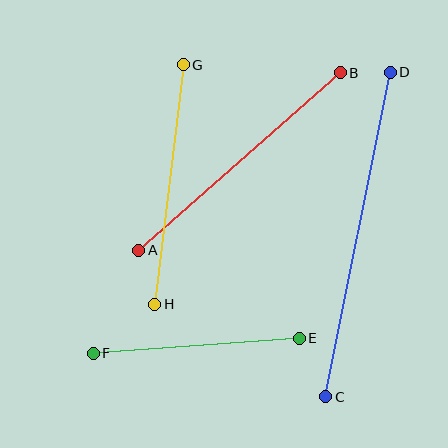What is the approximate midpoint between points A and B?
The midpoint is at approximately (240, 162) pixels.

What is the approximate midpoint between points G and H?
The midpoint is at approximately (169, 184) pixels.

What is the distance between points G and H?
The distance is approximately 241 pixels.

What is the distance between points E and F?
The distance is approximately 207 pixels.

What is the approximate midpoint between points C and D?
The midpoint is at approximately (358, 235) pixels.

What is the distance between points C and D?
The distance is approximately 331 pixels.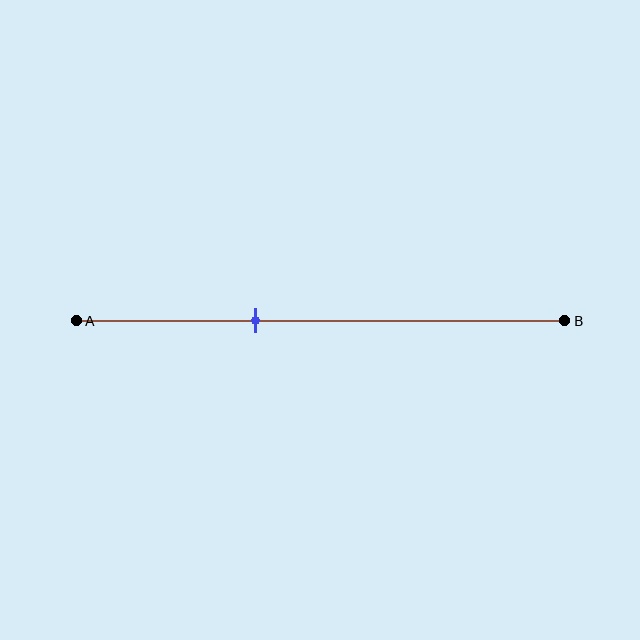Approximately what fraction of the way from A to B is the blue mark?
The blue mark is approximately 35% of the way from A to B.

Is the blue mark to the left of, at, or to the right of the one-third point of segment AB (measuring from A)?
The blue mark is to the right of the one-third point of segment AB.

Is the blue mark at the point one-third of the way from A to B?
No, the mark is at about 35% from A, not at the 33% one-third point.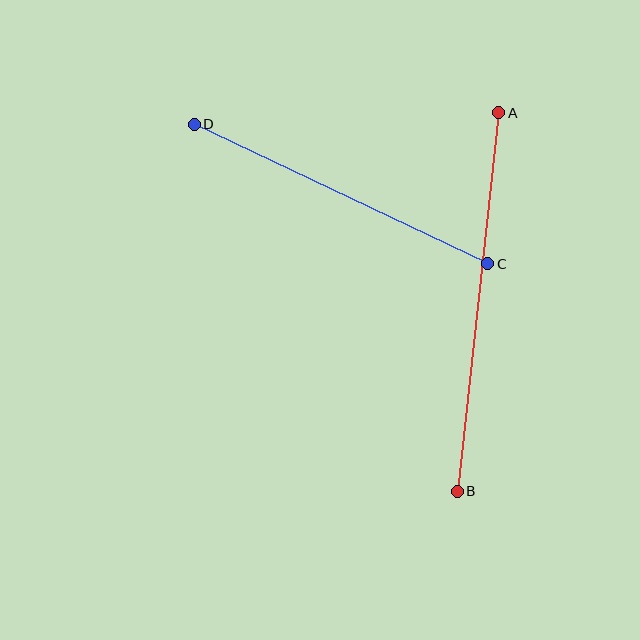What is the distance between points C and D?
The distance is approximately 325 pixels.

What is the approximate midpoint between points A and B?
The midpoint is at approximately (478, 302) pixels.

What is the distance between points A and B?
The distance is approximately 381 pixels.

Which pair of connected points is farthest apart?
Points A and B are farthest apart.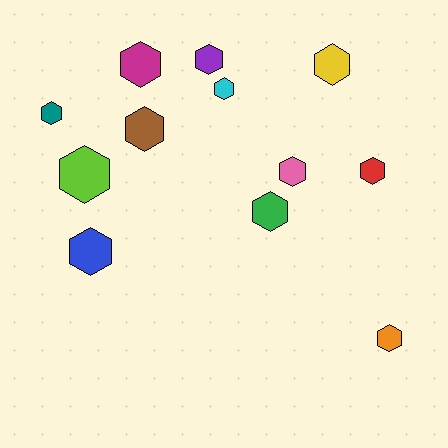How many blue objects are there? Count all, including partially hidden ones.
There is 1 blue object.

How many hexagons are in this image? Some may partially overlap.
There are 12 hexagons.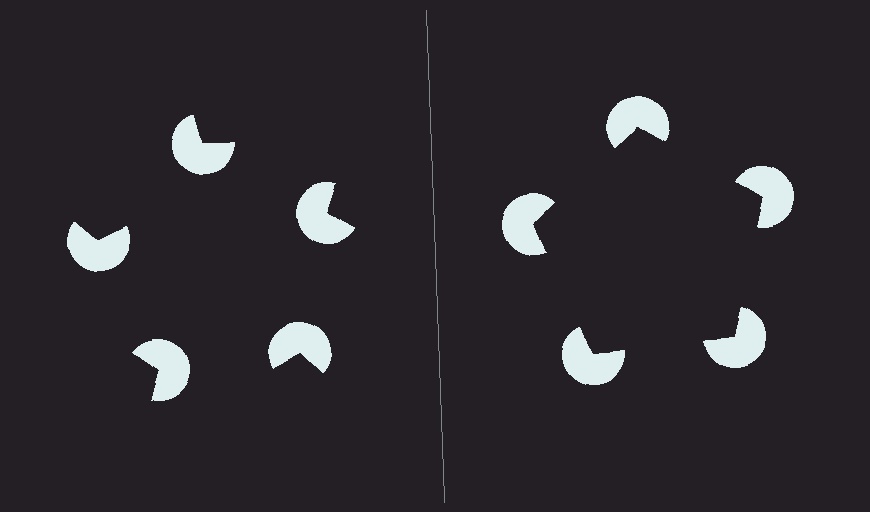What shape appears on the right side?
An illusory pentagon.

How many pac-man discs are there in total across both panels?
10 — 5 on each side.